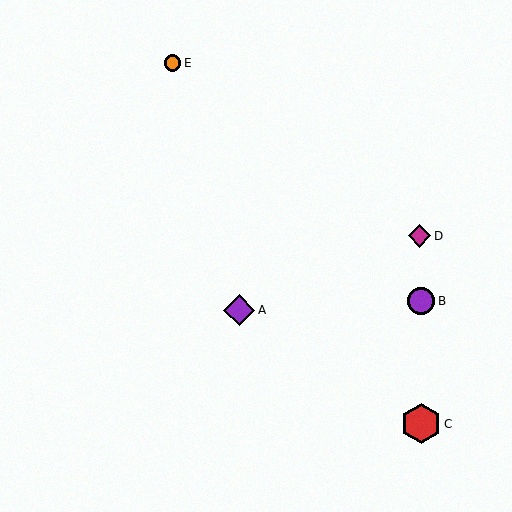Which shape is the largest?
The red hexagon (labeled C) is the largest.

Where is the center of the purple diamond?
The center of the purple diamond is at (239, 310).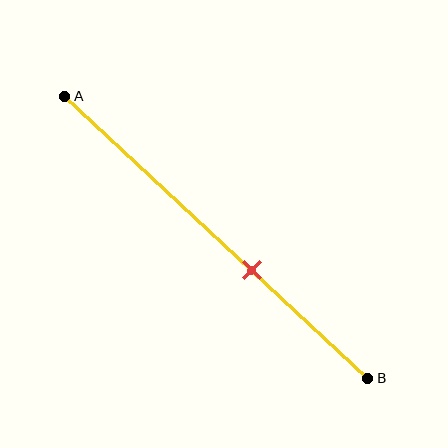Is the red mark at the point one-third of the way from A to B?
No, the mark is at about 60% from A, not at the 33% one-third point.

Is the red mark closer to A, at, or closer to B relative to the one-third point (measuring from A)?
The red mark is closer to point B than the one-third point of segment AB.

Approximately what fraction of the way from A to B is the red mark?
The red mark is approximately 60% of the way from A to B.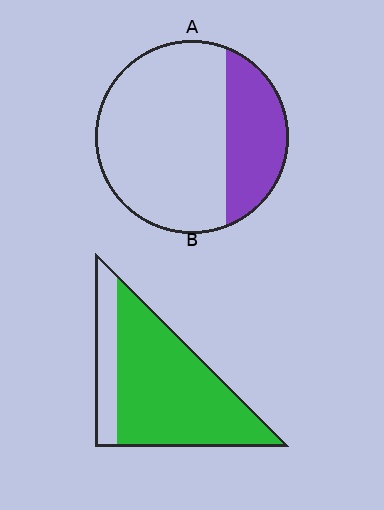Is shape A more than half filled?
No.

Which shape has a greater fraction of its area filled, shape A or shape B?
Shape B.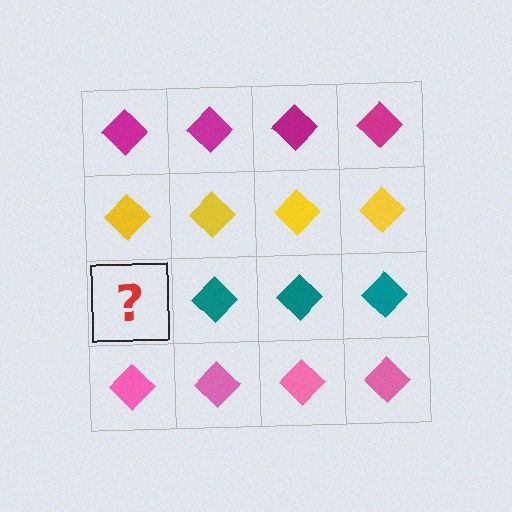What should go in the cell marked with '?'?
The missing cell should contain a teal diamond.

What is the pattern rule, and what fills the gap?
The rule is that each row has a consistent color. The gap should be filled with a teal diamond.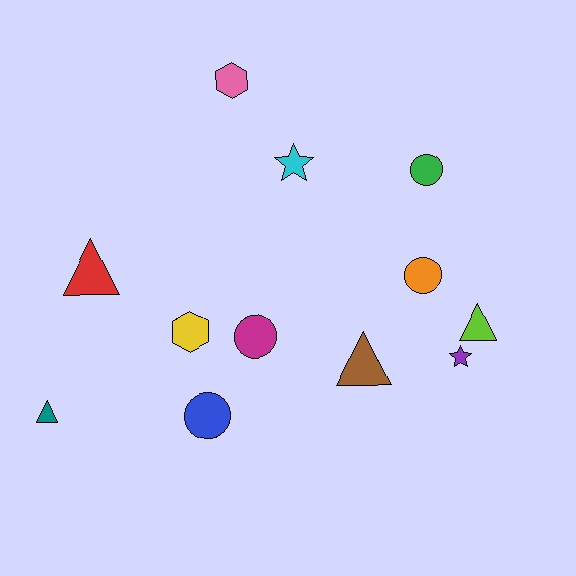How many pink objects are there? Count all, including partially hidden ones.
There is 1 pink object.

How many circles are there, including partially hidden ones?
There are 4 circles.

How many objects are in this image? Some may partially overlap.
There are 12 objects.